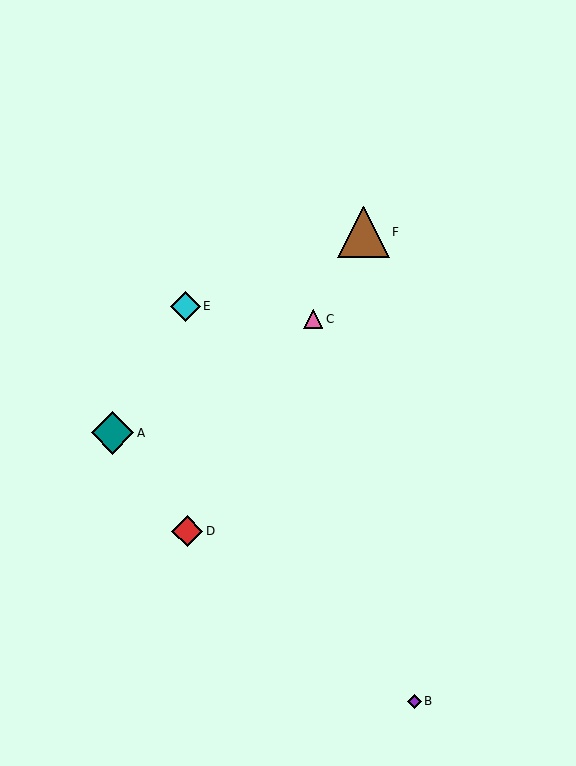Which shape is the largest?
The brown triangle (labeled F) is the largest.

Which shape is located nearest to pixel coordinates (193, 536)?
The red diamond (labeled D) at (187, 531) is nearest to that location.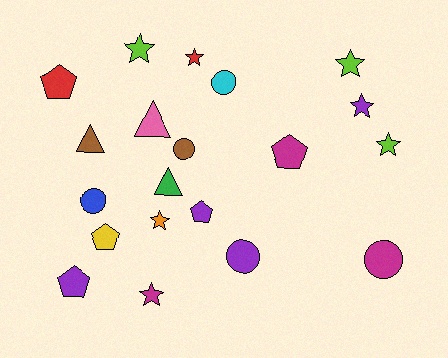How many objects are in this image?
There are 20 objects.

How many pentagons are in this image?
There are 5 pentagons.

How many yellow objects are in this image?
There is 1 yellow object.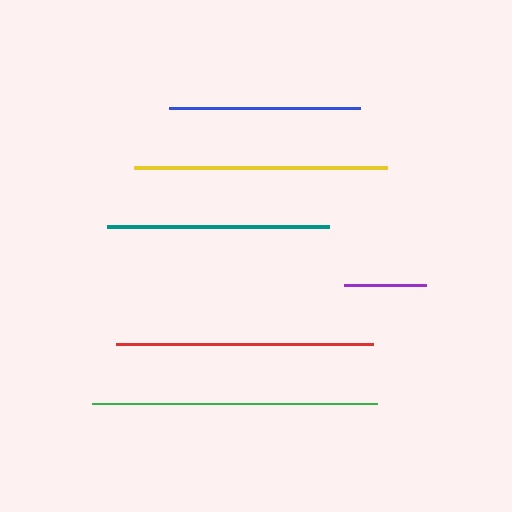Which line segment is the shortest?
The purple line is the shortest at approximately 83 pixels.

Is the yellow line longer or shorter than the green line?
The green line is longer than the yellow line.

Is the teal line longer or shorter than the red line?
The red line is longer than the teal line.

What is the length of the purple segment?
The purple segment is approximately 83 pixels long.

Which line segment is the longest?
The green line is the longest at approximately 285 pixels.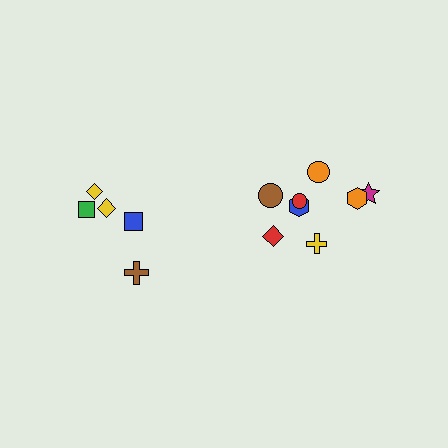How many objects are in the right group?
There are 8 objects.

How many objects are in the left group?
There are 5 objects.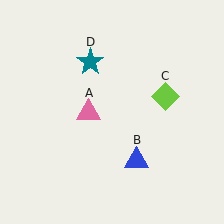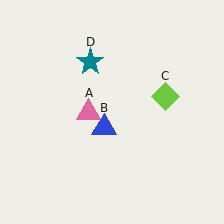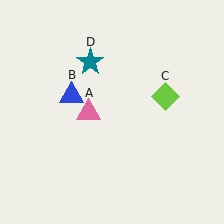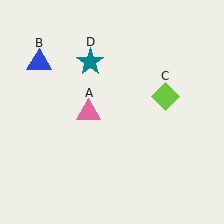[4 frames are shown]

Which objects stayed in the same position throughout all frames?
Pink triangle (object A) and lime diamond (object C) and teal star (object D) remained stationary.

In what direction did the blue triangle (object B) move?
The blue triangle (object B) moved up and to the left.